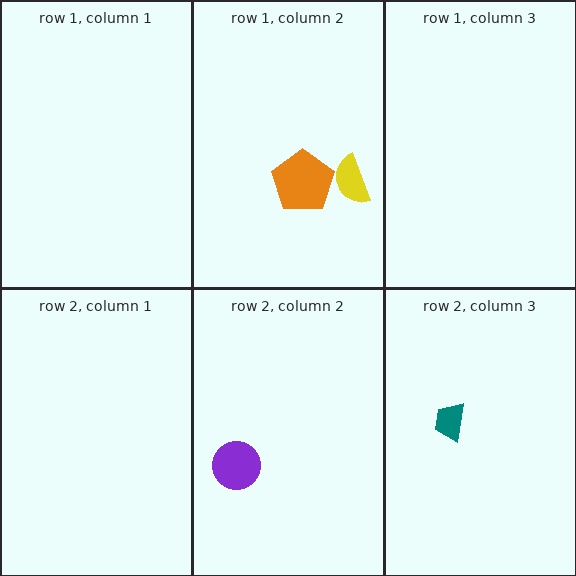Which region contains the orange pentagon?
The row 1, column 2 region.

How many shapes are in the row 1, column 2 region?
2.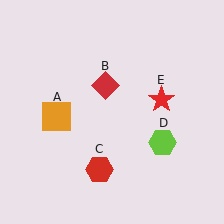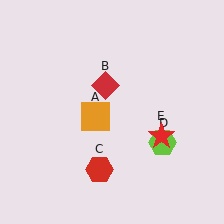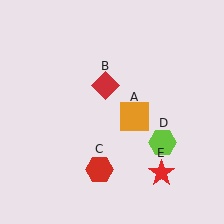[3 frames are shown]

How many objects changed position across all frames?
2 objects changed position: orange square (object A), red star (object E).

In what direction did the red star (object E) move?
The red star (object E) moved down.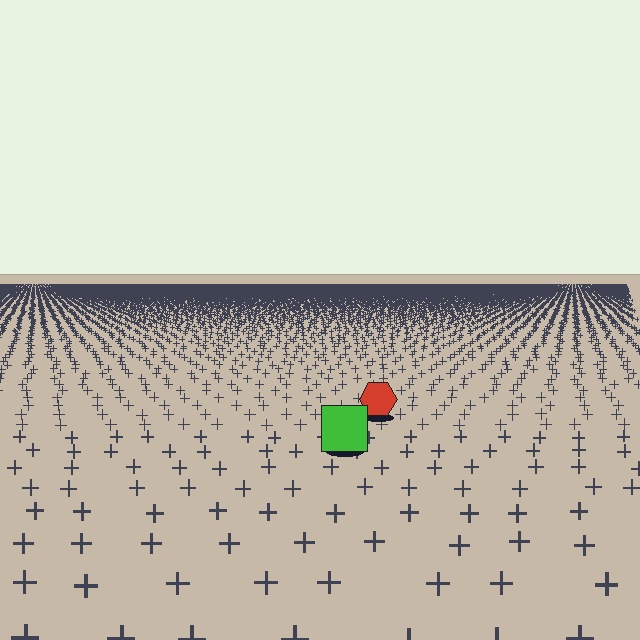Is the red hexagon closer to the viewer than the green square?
No. The green square is closer — you can tell from the texture gradient: the ground texture is coarser near it.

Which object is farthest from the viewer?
The red hexagon is farthest from the viewer. It appears smaller and the ground texture around it is denser.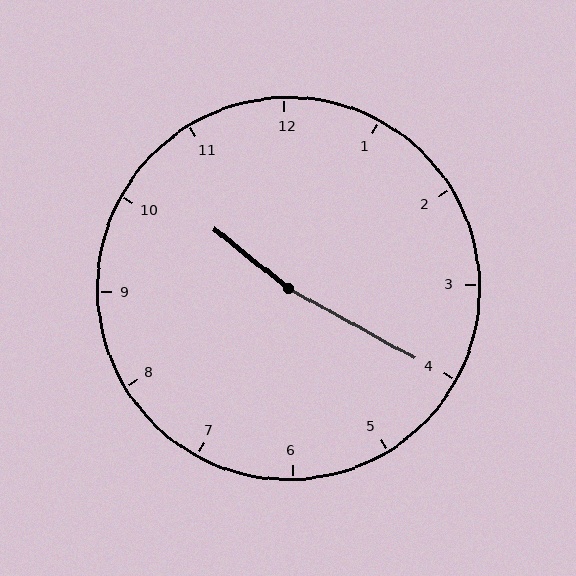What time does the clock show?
10:20.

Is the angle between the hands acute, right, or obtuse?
It is obtuse.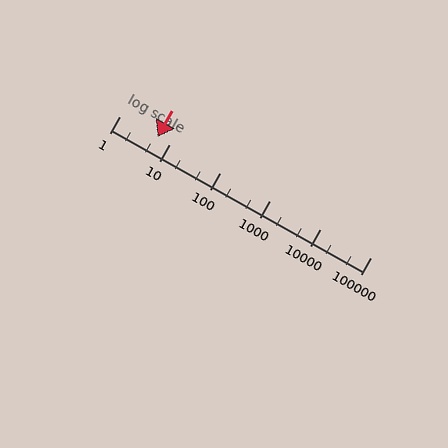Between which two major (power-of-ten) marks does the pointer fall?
The pointer is between 1 and 10.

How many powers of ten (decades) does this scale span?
The scale spans 5 decades, from 1 to 100000.